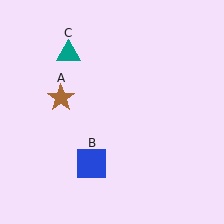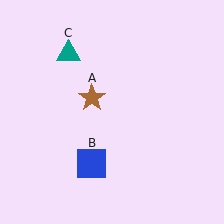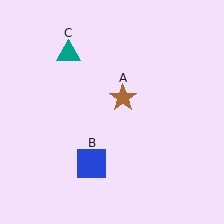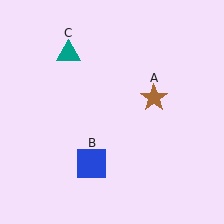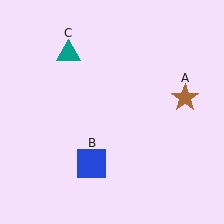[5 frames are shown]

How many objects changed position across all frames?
1 object changed position: brown star (object A).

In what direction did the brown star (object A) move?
The brown star (object A) moved right.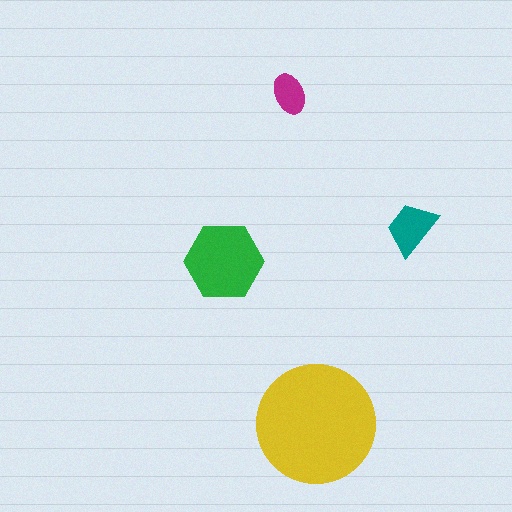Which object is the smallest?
The magenta ellipse.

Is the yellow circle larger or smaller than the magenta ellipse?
Larger.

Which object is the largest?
The yellow circle.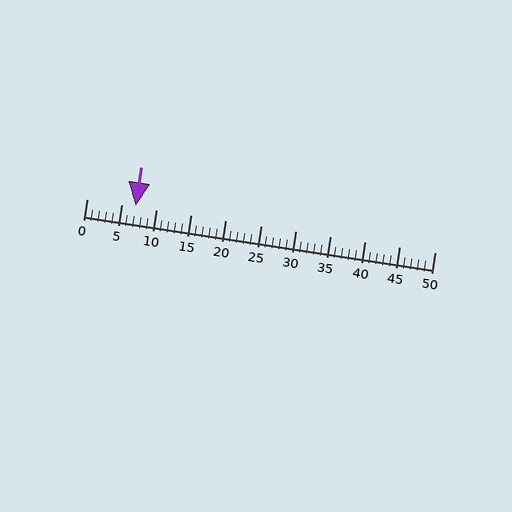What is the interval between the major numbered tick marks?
The major tick marks are spaced 5 units apart.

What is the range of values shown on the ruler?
The ruler shows values from 0 to 50.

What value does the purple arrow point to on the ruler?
The purple arrow points to approximately 7.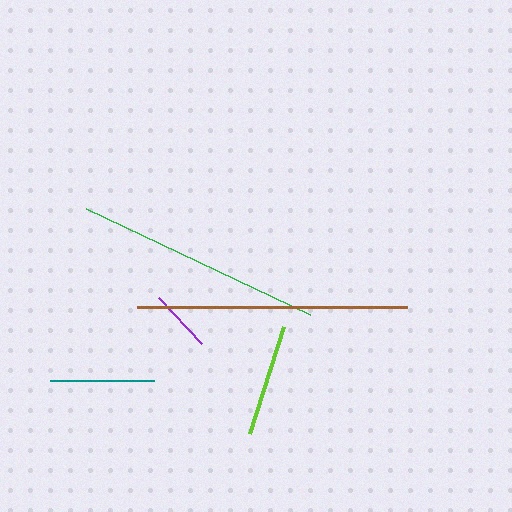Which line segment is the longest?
The brown line is the longest at approximately 270 pixels.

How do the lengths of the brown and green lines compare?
The brown and green lines are approximately the same length.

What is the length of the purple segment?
The purple segment is approximately 63 pixels long.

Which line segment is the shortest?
The purple line is the shortest at approximately 63 pixels.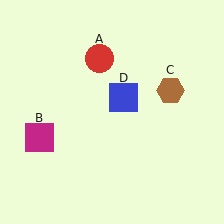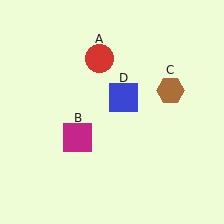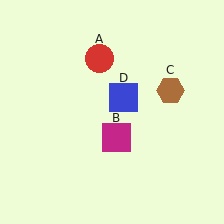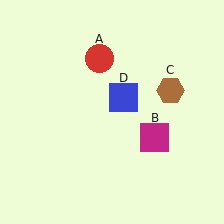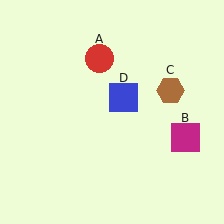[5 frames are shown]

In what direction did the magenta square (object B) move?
The magenta square (object B) moved right.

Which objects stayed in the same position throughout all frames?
Red circle (object A) and brown hexagon (object C) and blue square (object D) remained stationary.